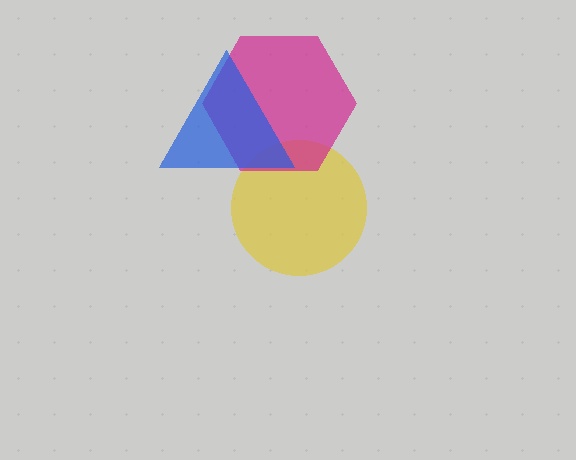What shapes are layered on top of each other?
The layered shapes are: a yellow circle, a magenta hexagon, a blue triangle.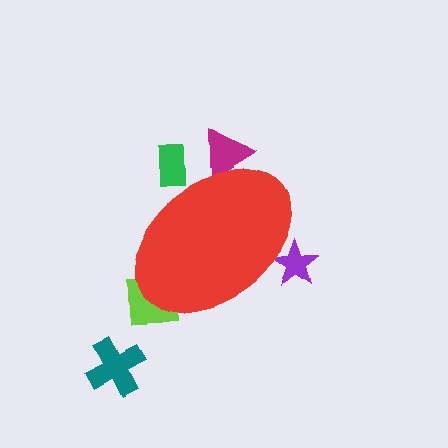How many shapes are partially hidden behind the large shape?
4 shapes are partially hidden.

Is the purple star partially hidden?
Yes, the purple star is partially hidden behind the red ellipse.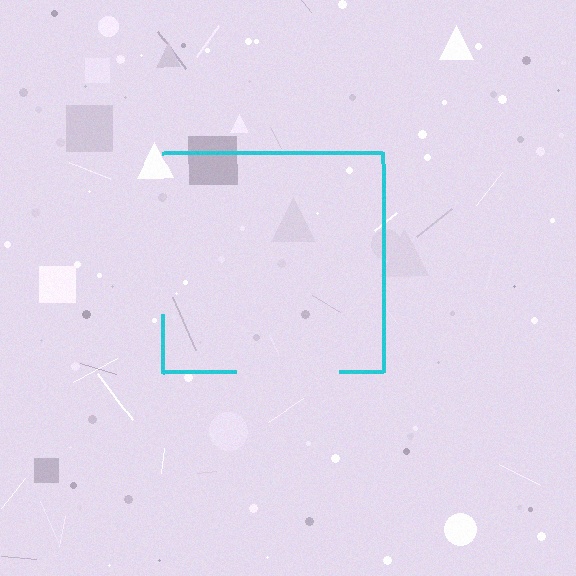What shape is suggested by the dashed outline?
The dashed outline suggests a square.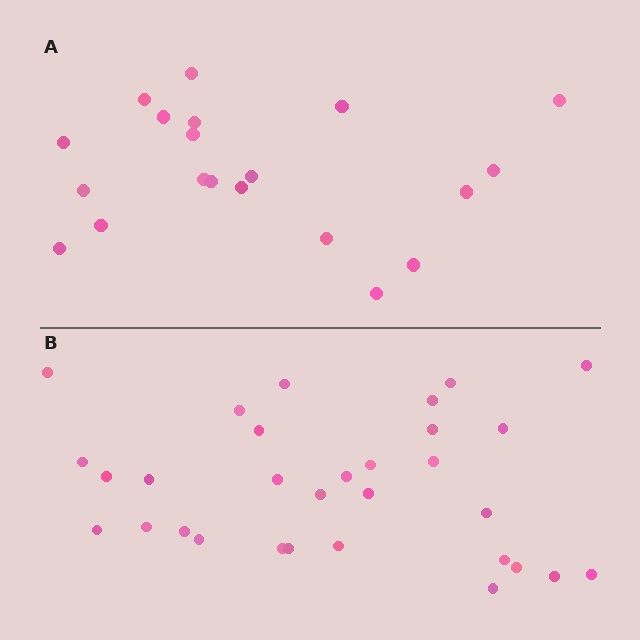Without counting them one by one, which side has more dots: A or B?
Region B (the bottom region) has more dots.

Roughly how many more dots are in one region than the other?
Region B has roughly 12 or so more dots than region A.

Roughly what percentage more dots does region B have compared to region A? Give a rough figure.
About 55% more.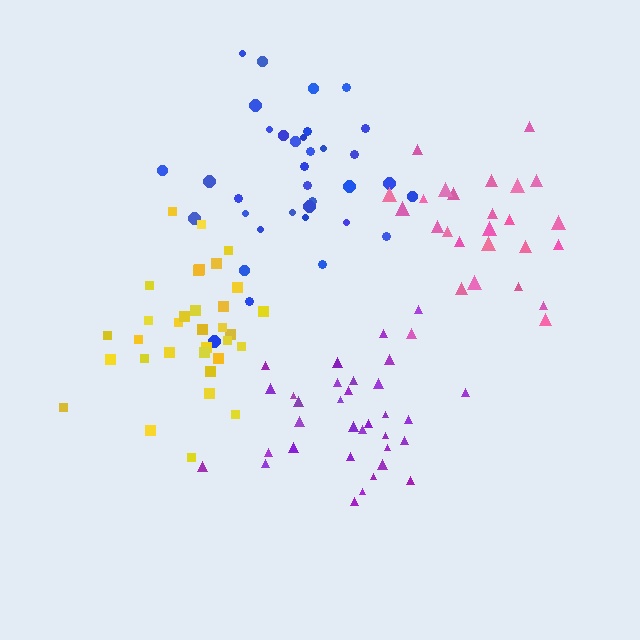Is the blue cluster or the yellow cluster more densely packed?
Yellow.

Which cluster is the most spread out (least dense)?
Blue.